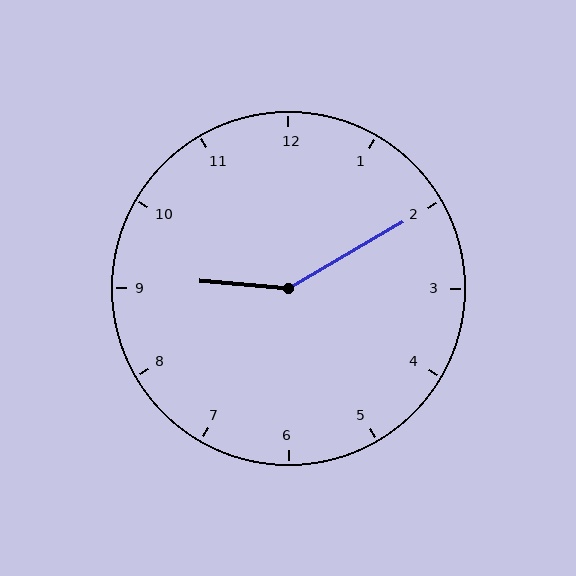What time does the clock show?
9:10.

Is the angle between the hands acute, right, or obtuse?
It is obtuse.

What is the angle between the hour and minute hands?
Approximately 145 degrees.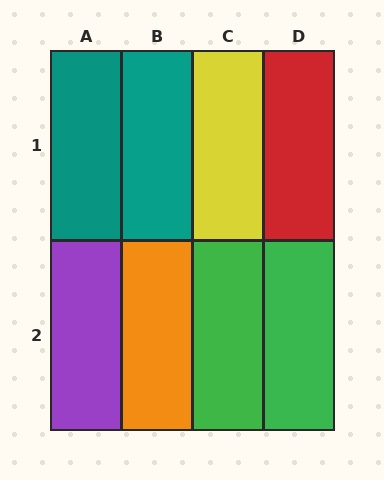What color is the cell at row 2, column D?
Green.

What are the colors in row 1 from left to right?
Teal, teal, yellow, red.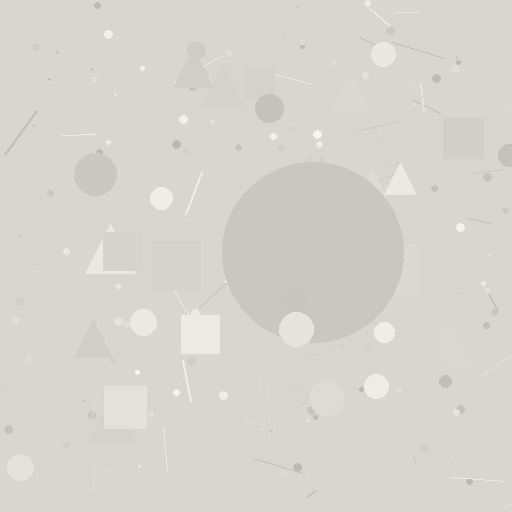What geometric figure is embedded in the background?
A circle is embedded in the background.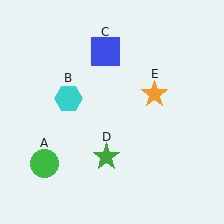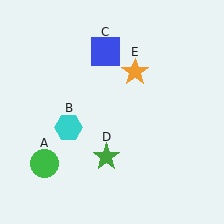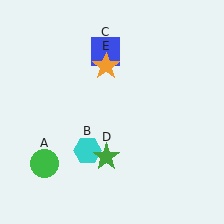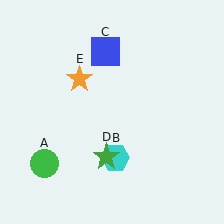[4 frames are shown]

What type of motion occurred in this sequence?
The cyan hexagon (object B), orange star (object E) rotated counterclockwise around the center of the scene.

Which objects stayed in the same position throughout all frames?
Green circle (object A) and blue square (object C) and green star (object D) remained stationary.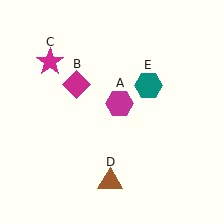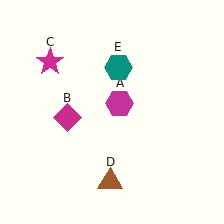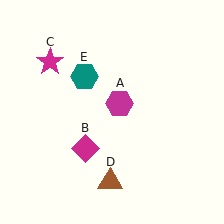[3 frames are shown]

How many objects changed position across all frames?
2 objects changed position: magenta diamond (object B), teal hexagon (object E).